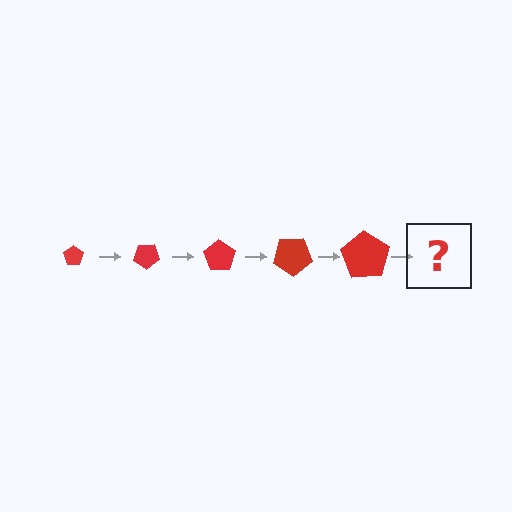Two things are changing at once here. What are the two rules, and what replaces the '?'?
The two rules are that the pentagon grows larger each step and it rotates 35 degrees each step. The '?' should be a pentagon, larger than the previous one and rotated 175 degrees from the start.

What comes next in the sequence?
The next element should be a pentagon, larger than the previous one and rotated 175 degrees from the start.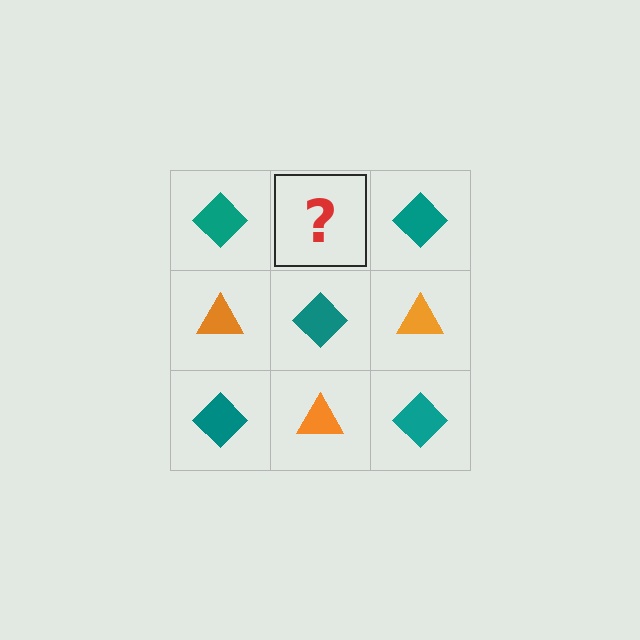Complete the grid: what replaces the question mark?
The question mark should be replaced with an orange triangle.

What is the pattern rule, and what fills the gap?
The rule is that it alternates teal diamond and orange triangle in a checkerboard pattern. The gap should be filled with an orange triangle.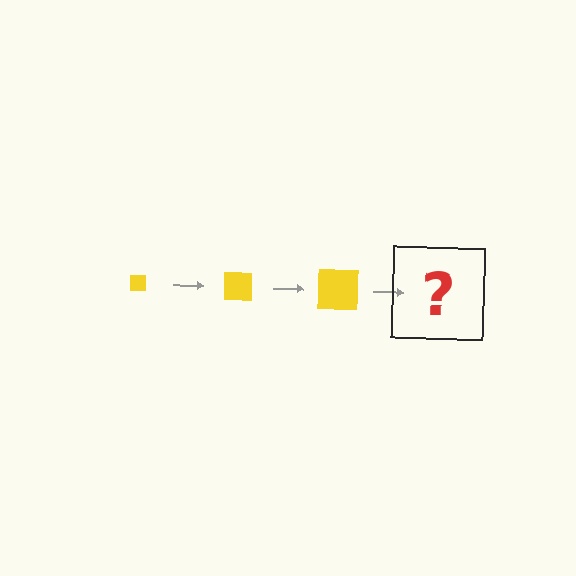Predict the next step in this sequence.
The next step is a yellow square, larger than the previous one.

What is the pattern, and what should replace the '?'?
The pattern is that the square gets progressively larger each step. The '?' should be a yellow square, larger than the previous one.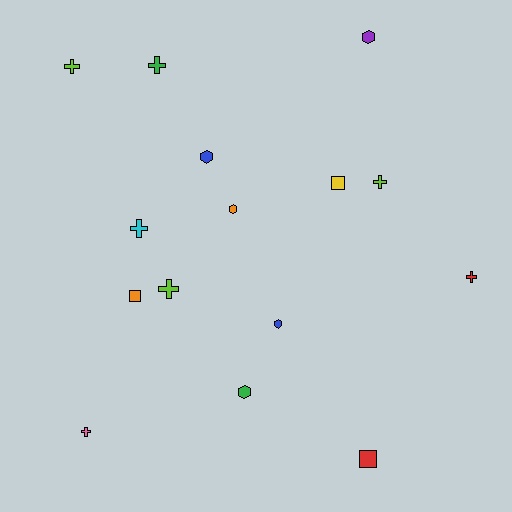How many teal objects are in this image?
There are no teal objects.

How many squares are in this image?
There are 3 squares.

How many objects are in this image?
There are 15 objects.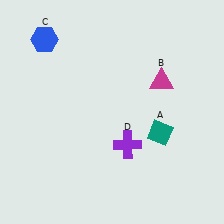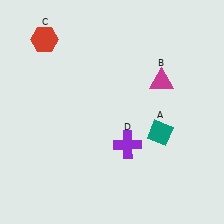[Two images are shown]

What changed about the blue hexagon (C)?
In Image 1, C is blue. In Image 2, it changed to red.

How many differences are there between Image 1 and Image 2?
There is 1 difference between the two images.